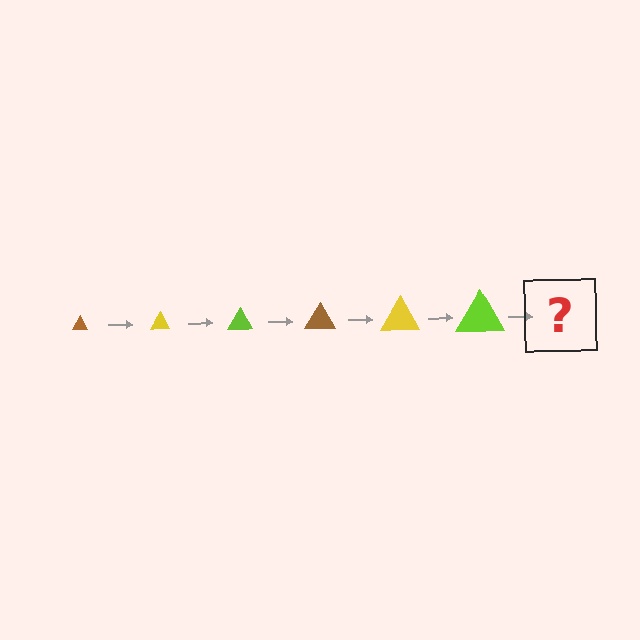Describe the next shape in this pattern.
It should be a brown triangle, larger than the previous one.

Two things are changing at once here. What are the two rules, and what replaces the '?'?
The two rules are that the triangle grows larger each step and the color cycles through brown, yellow, and lime. The '?' should be a brown triangle, larger than the previous one.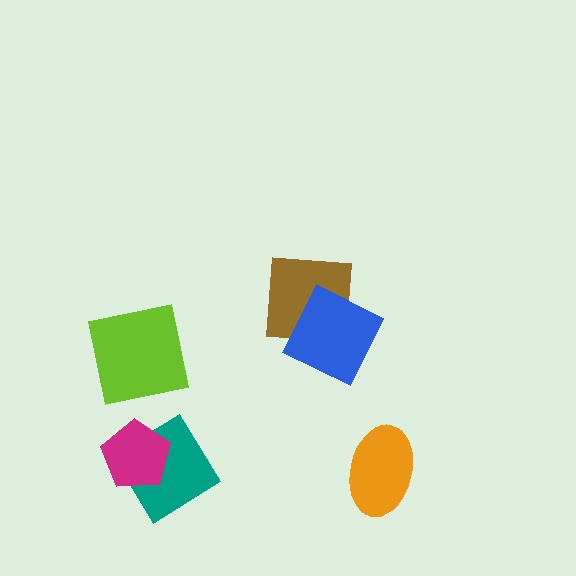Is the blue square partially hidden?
No, no other shape covers it.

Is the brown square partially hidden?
Yes, it is partially covered by another shape.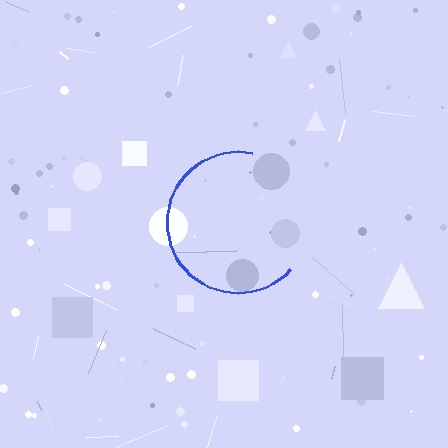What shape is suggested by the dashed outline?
The dashed outline suggests a circle.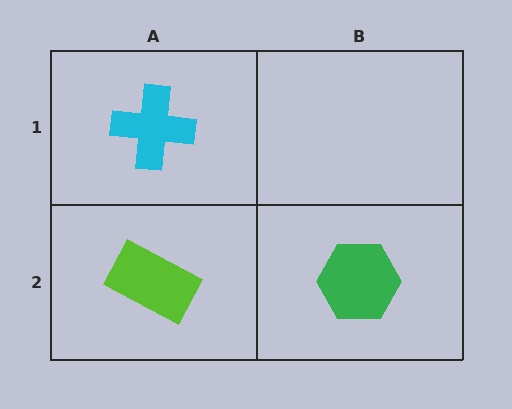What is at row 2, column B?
A green hexagon.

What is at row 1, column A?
A cyan cross.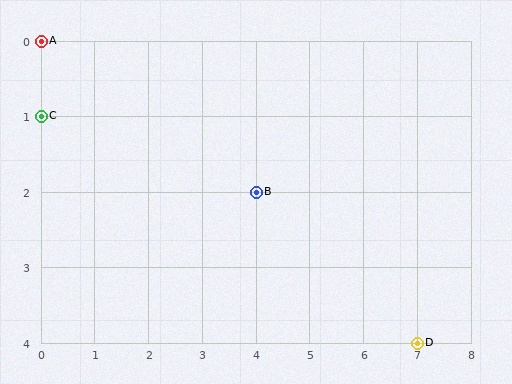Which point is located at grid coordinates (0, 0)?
Point A is at (0, 0).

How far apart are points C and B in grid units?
Points C and B are 4 columns and 1 row apart (about 4.1 grid units diagonally).